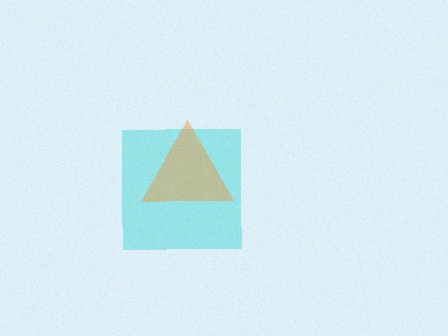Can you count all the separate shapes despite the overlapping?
Yes, there are 2 separate shapes.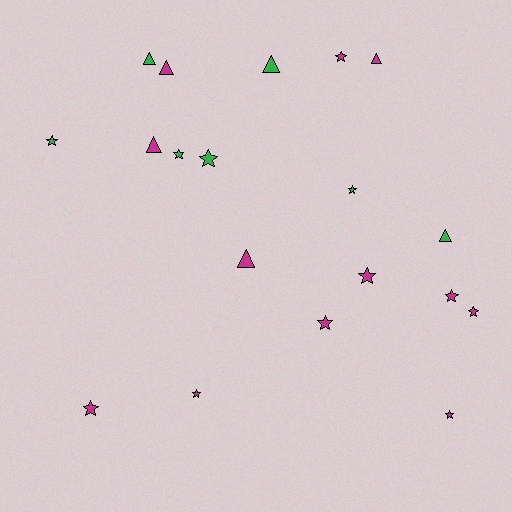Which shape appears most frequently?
Star, with 12 objects.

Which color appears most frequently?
Magenta, with 12 objects.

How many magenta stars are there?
There are 8 magenta stars.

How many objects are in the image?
There are 19 objects.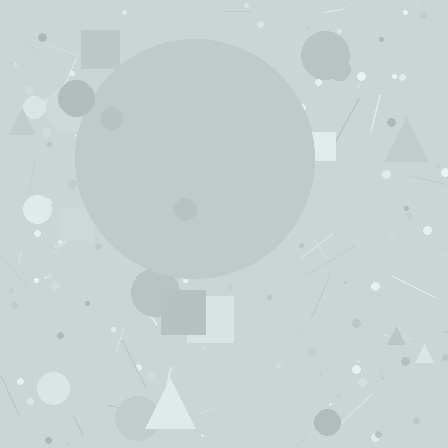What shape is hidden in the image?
A circle is hidden in the image.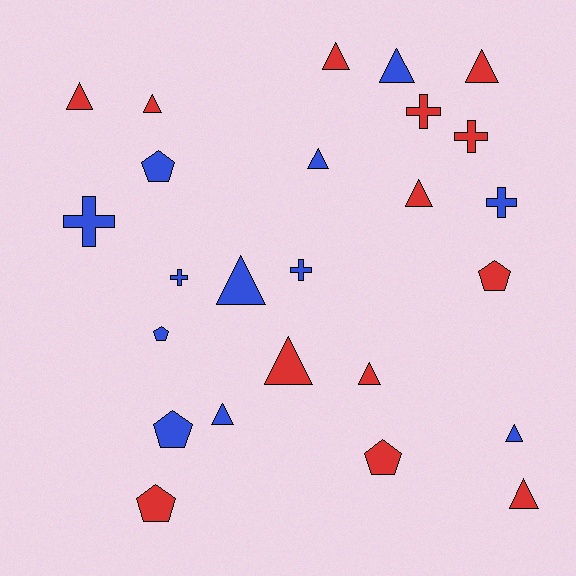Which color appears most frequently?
Red, with 13 objects.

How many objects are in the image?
There are 25 objects.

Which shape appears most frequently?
Triangle, with 13 objects.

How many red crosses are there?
There are 2 red crosses.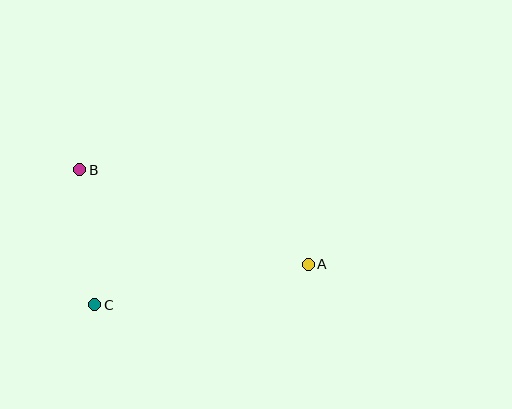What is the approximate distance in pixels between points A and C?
The distance between A and C is approximately 217 pixels.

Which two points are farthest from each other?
Points A and B are farthest from each other.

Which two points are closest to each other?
Points B and C are closest to each other.